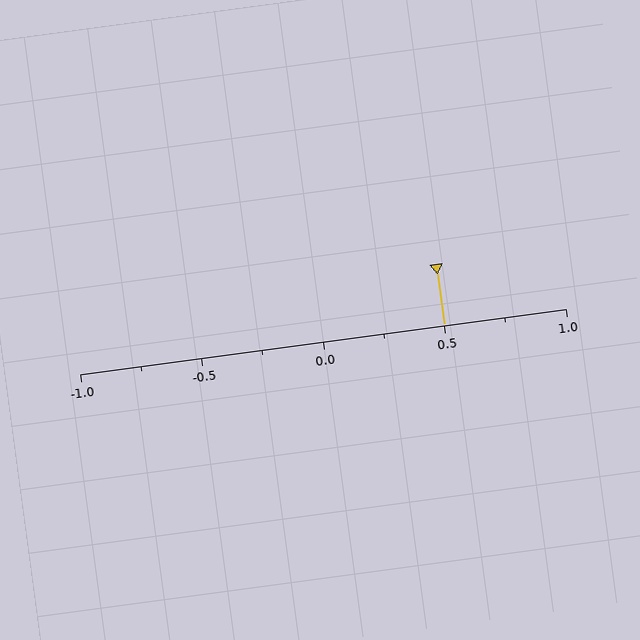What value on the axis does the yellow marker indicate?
The marker indicates approximately 0.5.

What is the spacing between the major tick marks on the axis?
The major ticks are spaced 0.5 apart.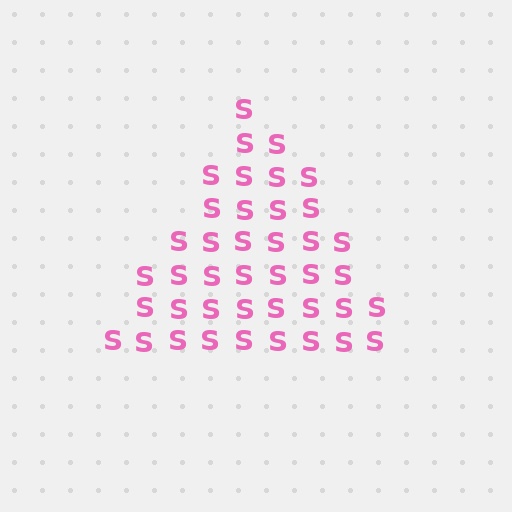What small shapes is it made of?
It is made of small letter S's.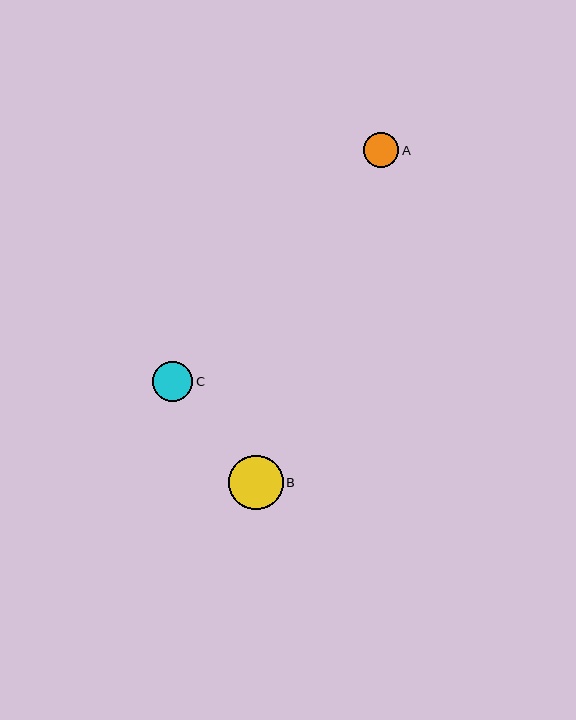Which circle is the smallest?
Circle A is the smallest with a size of approximately 35 pixels.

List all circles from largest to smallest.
From largest to smallest: B, C, A.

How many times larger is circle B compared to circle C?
Circle B is approximately 1.4 times the size of circle C.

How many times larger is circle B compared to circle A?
Circle B is approximately 1.6 times the size of circle A.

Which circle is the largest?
Circle B is the largest with a size of approximately 54 pixels.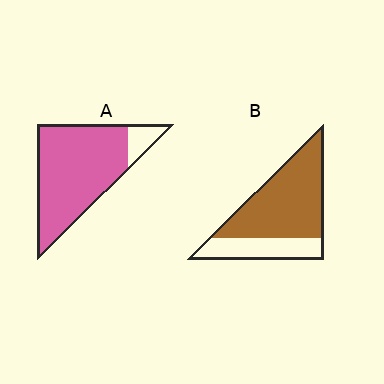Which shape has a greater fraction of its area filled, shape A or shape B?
Shape A.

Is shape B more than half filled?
Yes.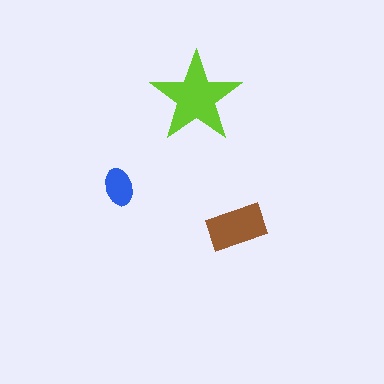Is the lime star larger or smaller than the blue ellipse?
Larger.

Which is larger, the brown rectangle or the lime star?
The lime star.